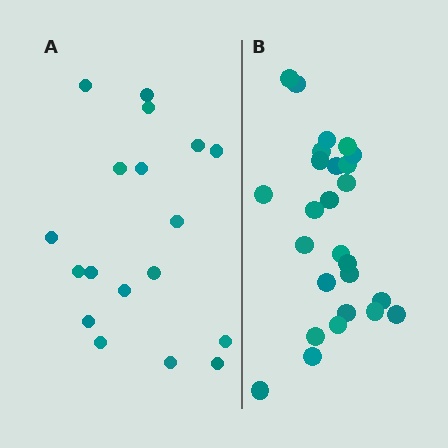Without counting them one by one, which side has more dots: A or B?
Region B (the right region) has more dots.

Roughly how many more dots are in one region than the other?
Region B has roughly 8 or so more dots than region A.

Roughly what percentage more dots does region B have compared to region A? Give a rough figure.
About 45% more.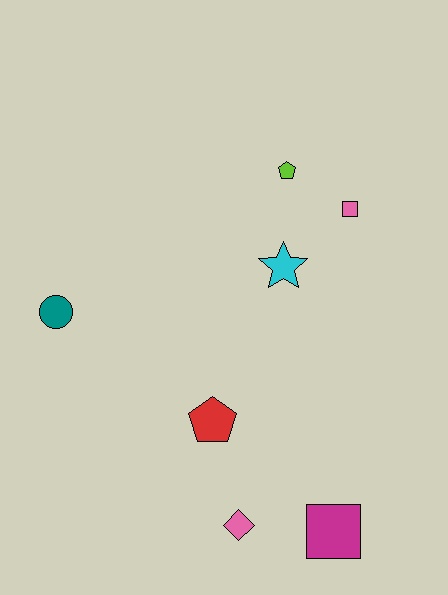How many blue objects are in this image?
There are no blue objects.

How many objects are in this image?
There are 7 objects.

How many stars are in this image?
There is 1 star.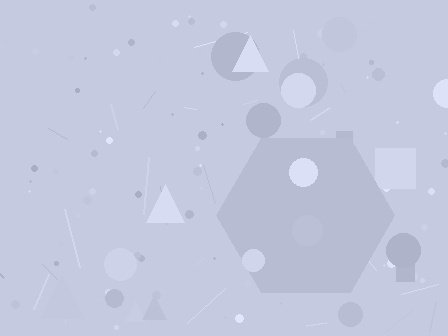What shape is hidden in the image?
A hexagon is hidden in the image.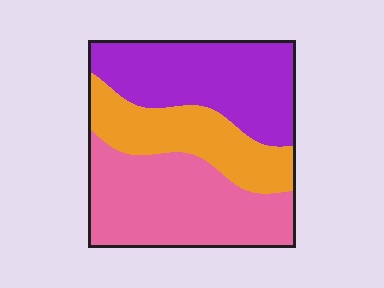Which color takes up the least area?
Orange, at roughly 25%.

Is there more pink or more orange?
Pink.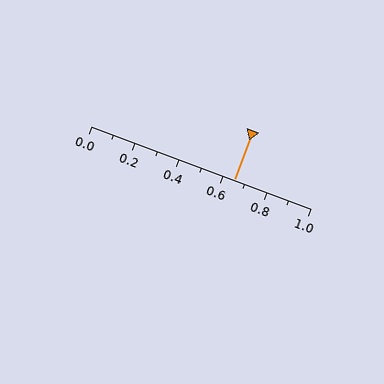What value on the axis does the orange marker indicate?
The marker indicates approximately 0.65.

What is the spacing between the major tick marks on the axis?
The major ticks are spaced 0.2 apart.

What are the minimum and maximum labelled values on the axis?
The axis runs from 0.0 to 1.0.